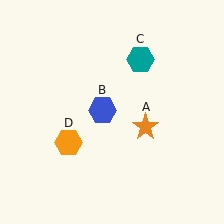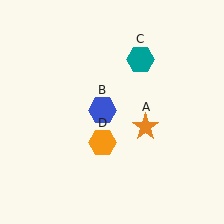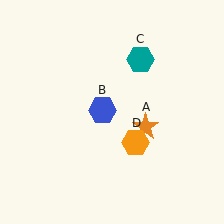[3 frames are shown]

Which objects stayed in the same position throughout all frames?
Orange star (object A) and blue hexagon (object B) and teal hexagon (object C) remained stationary.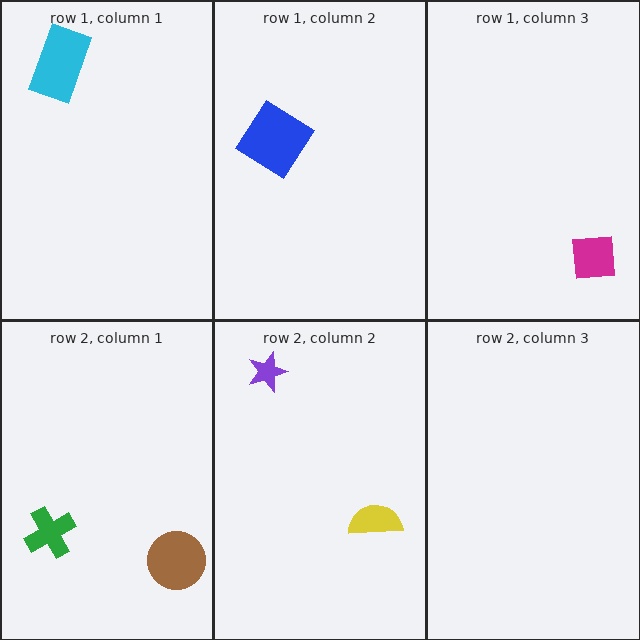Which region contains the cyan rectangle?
The row 1, column 1 region.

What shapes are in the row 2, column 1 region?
The green cross, the brown circle.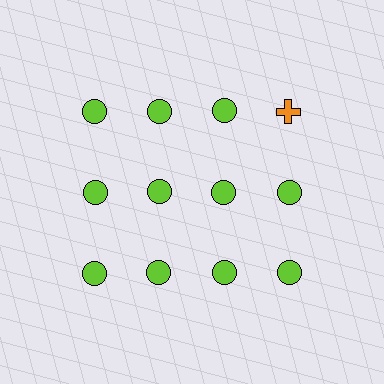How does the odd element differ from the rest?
It differs in both color (orange instead of lime) and shape (cross instead of circle).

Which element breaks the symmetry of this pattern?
The orange cross in the top row, second from right column breaks the symmetry. All other shapes are lime circles.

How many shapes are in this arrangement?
There are 12 shapes arranged in a grid pattern.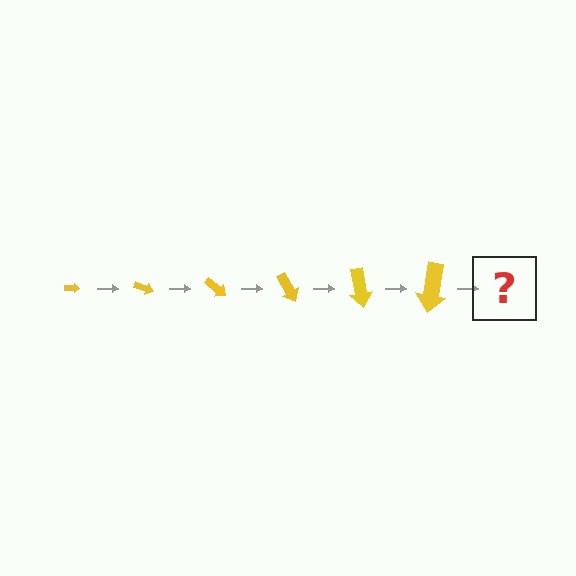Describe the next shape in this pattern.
It should be an arrow, larger than the previous one and rotated 120 degrees from the start.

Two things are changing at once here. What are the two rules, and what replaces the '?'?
The two rules are that the arrow grows larger each step and it rotates 20 degrees each step. The '?' should be an arrow, larger than the previous one and rotated 120 degrees from the start.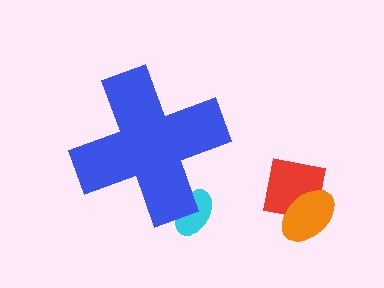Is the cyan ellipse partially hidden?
Yes, the cyan ellipse is partially hidden behind the blue cross.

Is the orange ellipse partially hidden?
No, the orange ellipse is fully visible.